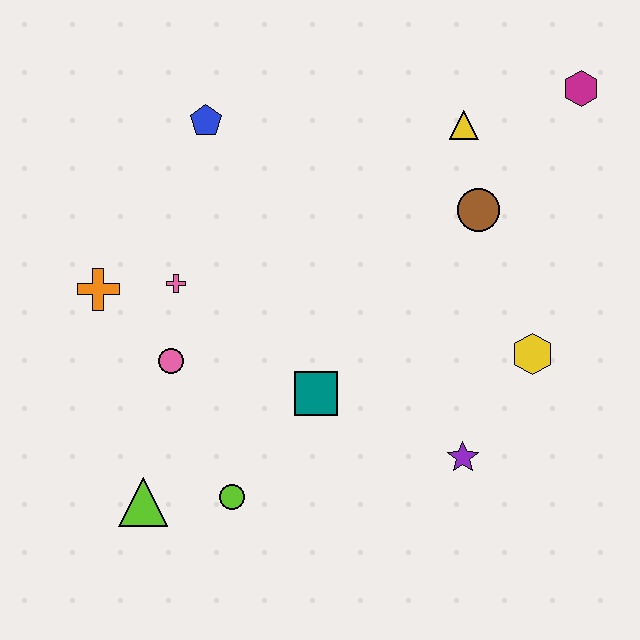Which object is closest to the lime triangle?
The lime circle is closest to the lime triangle.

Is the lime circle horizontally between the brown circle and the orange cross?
Yes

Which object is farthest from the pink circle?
The magenta hexagon is farthest from the pink circle.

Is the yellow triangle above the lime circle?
Yes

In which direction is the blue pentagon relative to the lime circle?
The blue pentagon is above the lime circle.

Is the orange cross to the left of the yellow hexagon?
Yes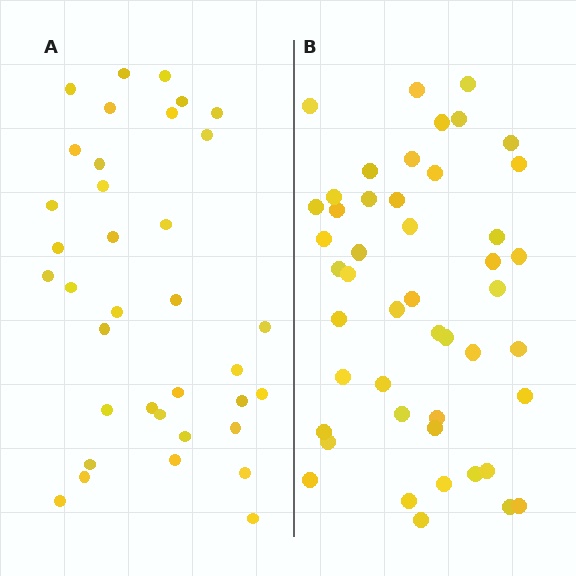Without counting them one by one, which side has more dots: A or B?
Region B (the right region) has more dots.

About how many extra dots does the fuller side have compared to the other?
Region B has roughly 12 or so more dots than region A.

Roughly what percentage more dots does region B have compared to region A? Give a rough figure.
About 30% more.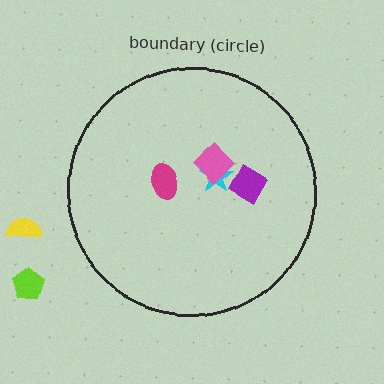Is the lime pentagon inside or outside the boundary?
Outside.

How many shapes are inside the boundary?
4 inside, 2 outside.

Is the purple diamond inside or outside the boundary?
Inside.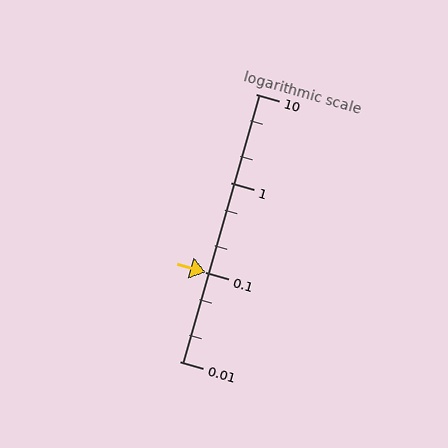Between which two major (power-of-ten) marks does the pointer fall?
The pointer is between 0.1 and 1.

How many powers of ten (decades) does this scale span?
The scale spans 3 decades, from 0.01 to 10.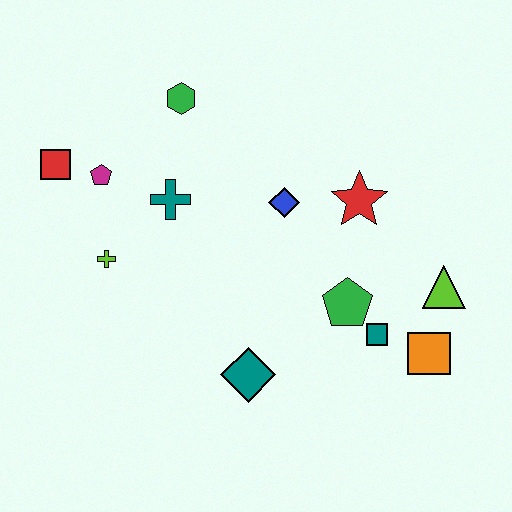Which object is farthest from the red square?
The orange square is farthest from the red square.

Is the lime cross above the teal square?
Yes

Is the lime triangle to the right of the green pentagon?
Yes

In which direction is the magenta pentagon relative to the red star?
The magenta pentagon is to the left of the red star.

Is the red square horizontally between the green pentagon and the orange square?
No